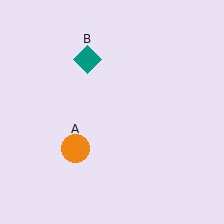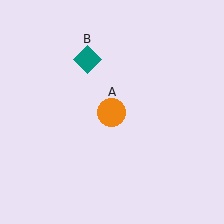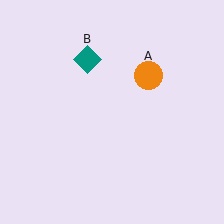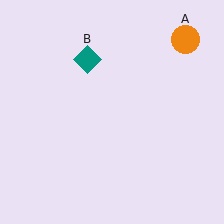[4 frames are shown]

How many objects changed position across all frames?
1 object changed position: orange circle (object A).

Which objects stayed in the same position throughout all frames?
Teal diamond (object B) remained stationary.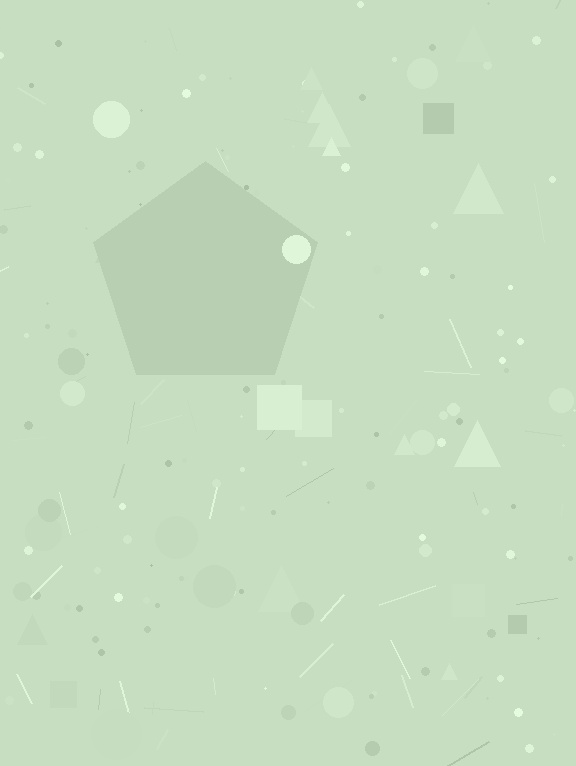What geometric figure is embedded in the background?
A pentagon is embedded in the background.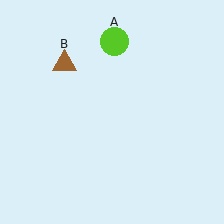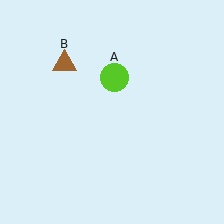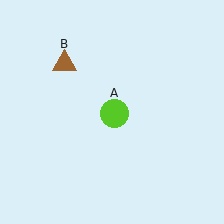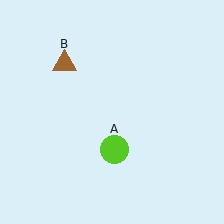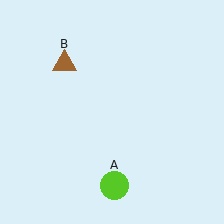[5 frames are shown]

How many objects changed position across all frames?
1 object changed position: lime circle (object A).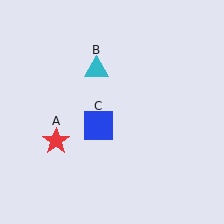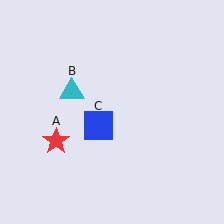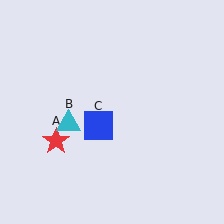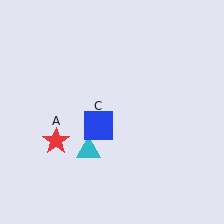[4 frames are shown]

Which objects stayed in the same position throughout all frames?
Red star (object A) and blue square (object C) remained stationary.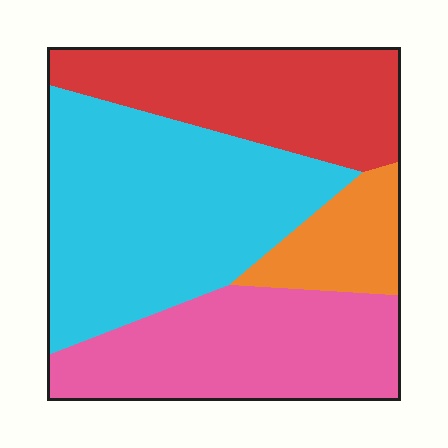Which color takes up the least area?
Orange, at roughly 10%.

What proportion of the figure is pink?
Pink covers roughly 25% of the figure.